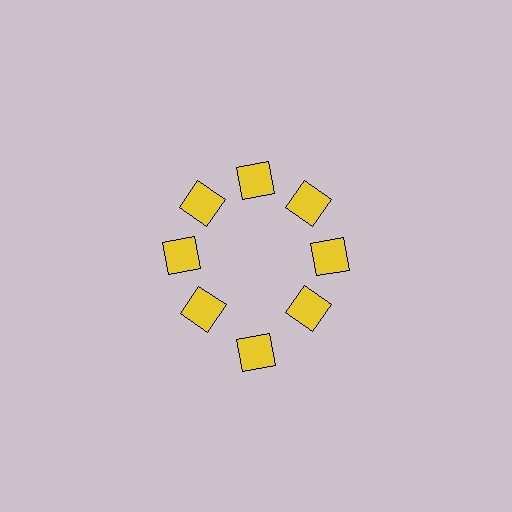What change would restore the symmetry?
The symmetry would be restored by moving it inward, back onto the ring so that all 8 squares sit at equal angles and equal distance from the center.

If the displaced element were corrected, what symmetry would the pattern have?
It would have 8-fold rotational symmetry — the pattern would map onto itself every 45 degrees.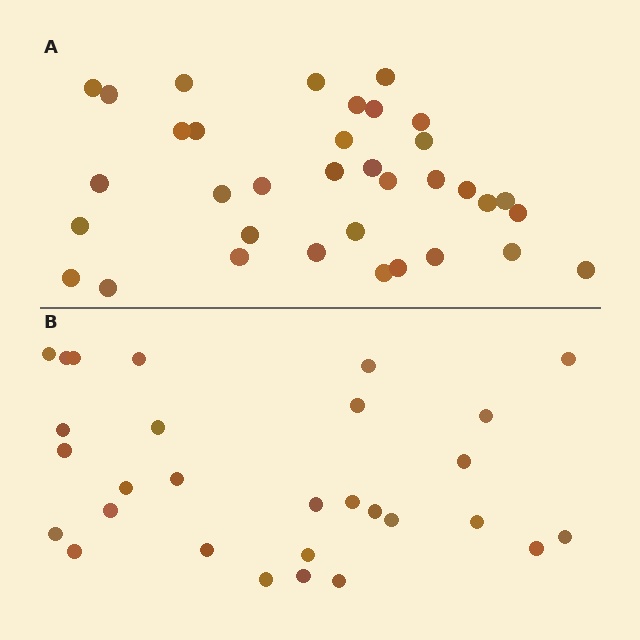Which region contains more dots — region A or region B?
Region A (the top region) has more dots.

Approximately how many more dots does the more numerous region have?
Region A has about 6 more dots than region B.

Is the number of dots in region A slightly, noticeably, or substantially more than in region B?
Region A has only slightly more — the two regions are fairly close. The ratio is roughly 1.2 to 1.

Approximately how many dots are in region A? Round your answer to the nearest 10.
About 40 dots. (The exact count is 35, which rounds to 40.)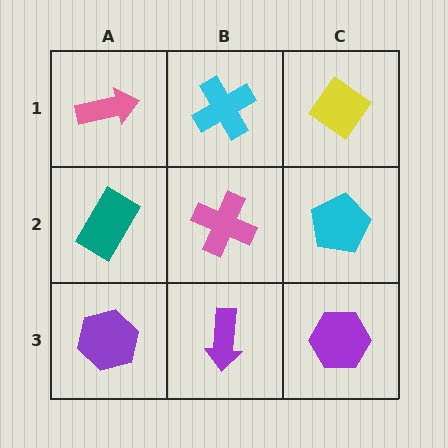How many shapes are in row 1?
3 shapes.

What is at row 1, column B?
A cyan cross.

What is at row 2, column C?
A cyan pentagon.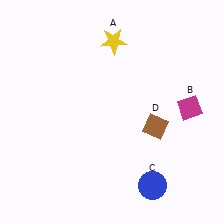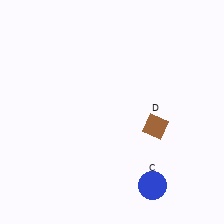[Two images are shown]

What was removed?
The magenta diamond (B), the yellow star (A) were removed in Image 2.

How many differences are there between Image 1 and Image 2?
There are 2 differences between the two images.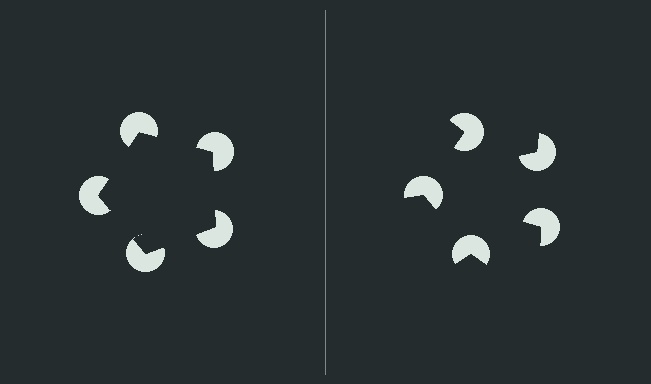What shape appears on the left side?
An illusory pentagon.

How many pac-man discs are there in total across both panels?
10 — 5 on each side.